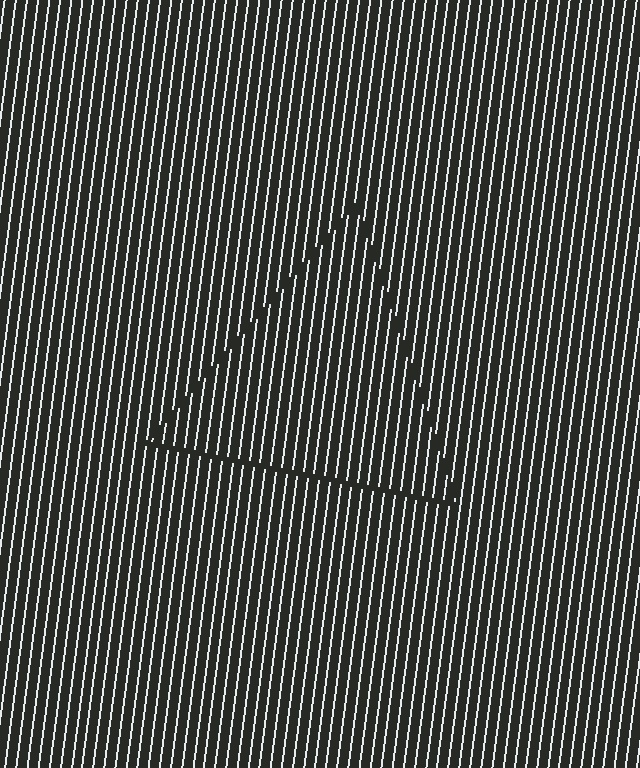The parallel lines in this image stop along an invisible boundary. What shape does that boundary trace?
An illusory triangle. The interior of the shape contains the same grating, shifted by half a period — the contour is defined by the phase discontinuity where line-ends from the inner and outer gratings abut.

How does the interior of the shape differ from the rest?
The interior of the shape contains the same grating, shifted by half a period — the contour is defined by the phase discontinuity where line-ends from the inner and outer gratings abut.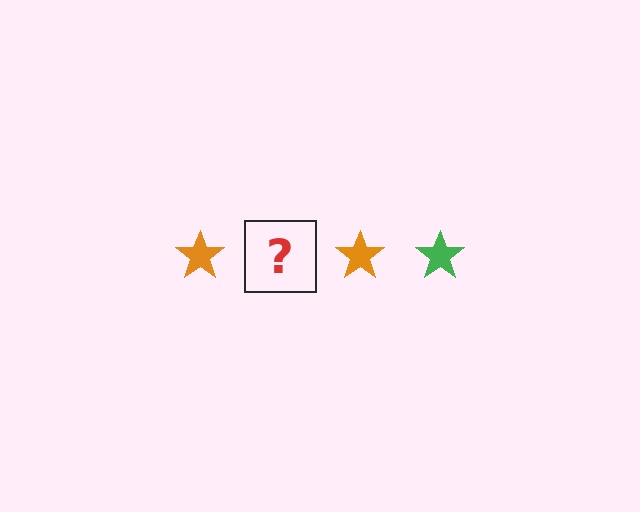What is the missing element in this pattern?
The missing element is a green star.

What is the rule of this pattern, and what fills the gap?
The rule is that the pattern cycles through orange, green stars. The gap should be filled with a green star.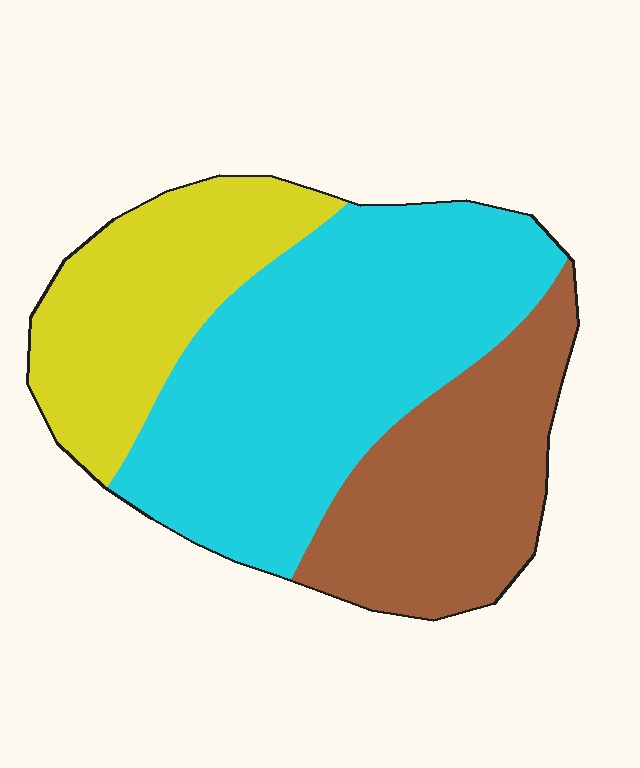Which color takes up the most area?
Cyan, at roughly 50%.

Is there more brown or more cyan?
Cyan.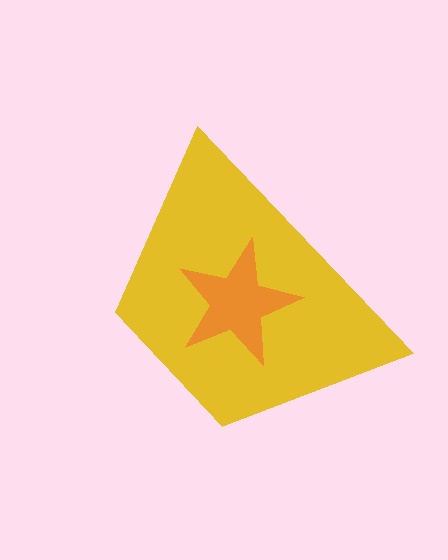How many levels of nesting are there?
2.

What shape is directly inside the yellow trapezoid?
The orange star.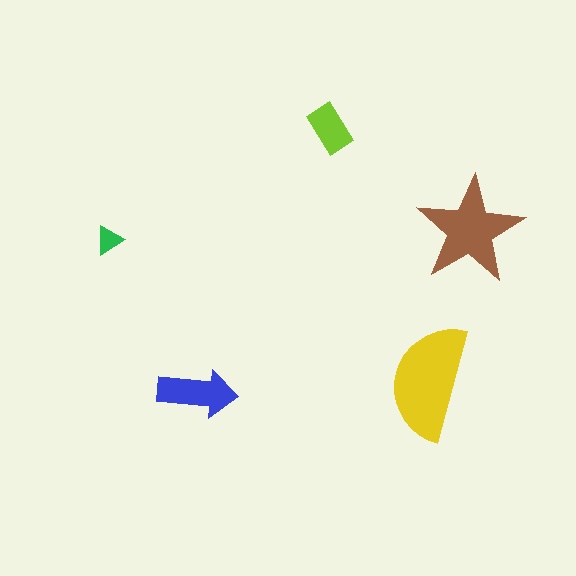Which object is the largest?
The yellow semicircle.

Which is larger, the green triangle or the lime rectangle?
The lime rectangle.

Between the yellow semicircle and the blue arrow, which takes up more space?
The yellow semicircle.